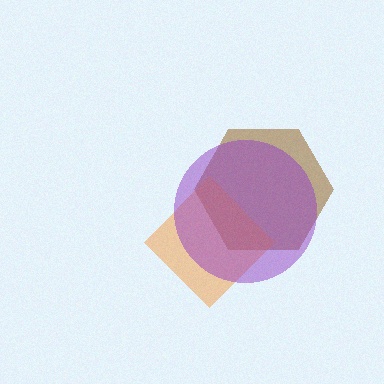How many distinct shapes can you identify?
There are 3 distinct shapes: a brown hexagon, an orange diamond, a purple circle.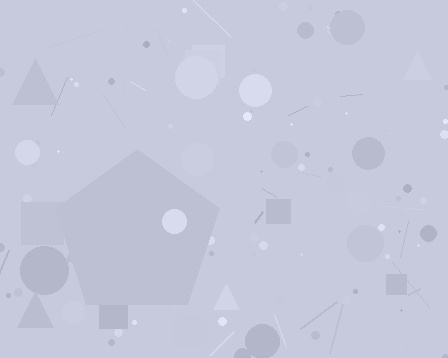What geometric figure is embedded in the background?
A pentagon is embedded in the background.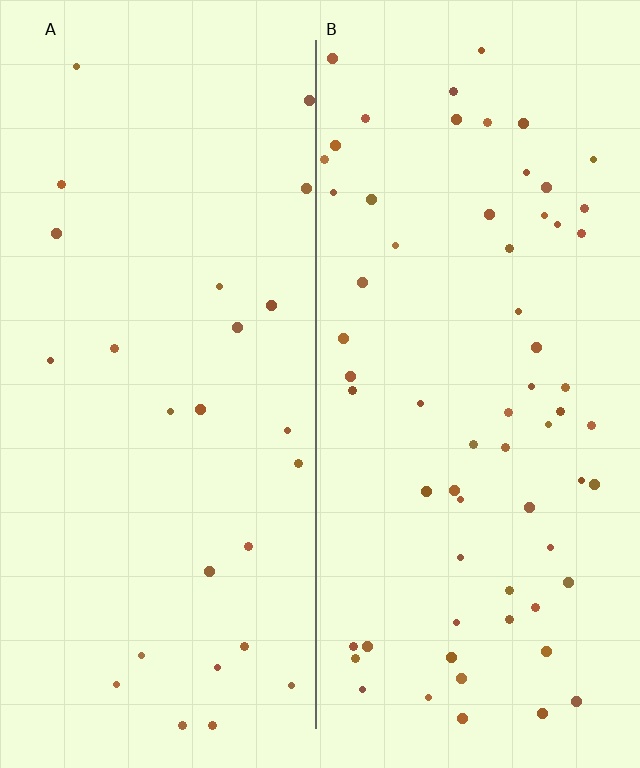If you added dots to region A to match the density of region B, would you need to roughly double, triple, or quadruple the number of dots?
Approximately triple.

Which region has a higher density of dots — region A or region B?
B (the right).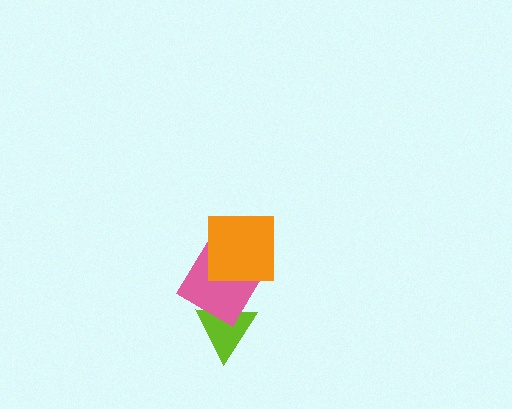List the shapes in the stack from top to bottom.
From top to bottom: the orange square, the pink diamond, the lime triangle.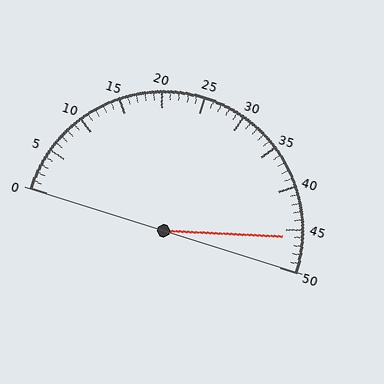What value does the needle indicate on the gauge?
The needle indicates approximately 46.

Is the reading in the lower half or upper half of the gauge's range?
The reading is in the upper half of the range (0 to 50).